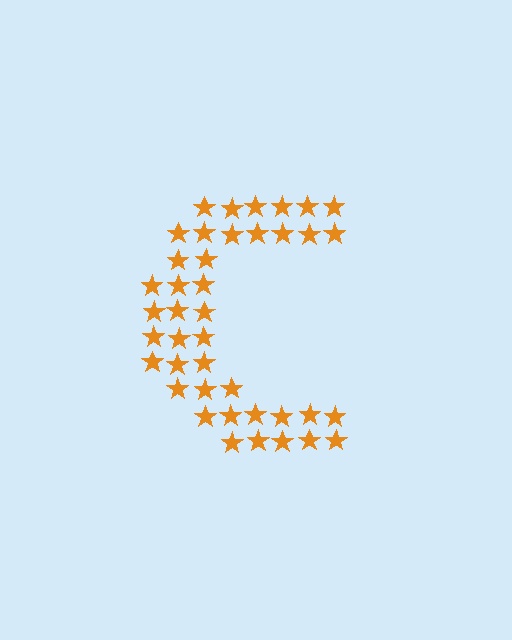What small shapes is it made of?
It is made of small stars.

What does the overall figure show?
The overall figure shows the letter C.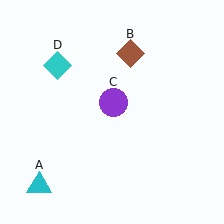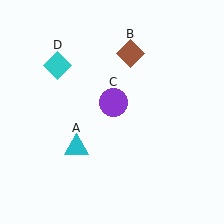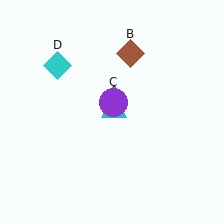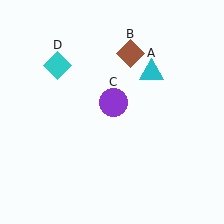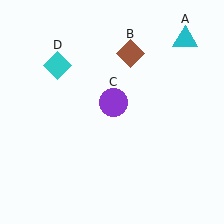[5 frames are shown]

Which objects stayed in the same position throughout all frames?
Brown diamond (object B) and purple circle (object C) and cyan diamond (object D) remained stationary.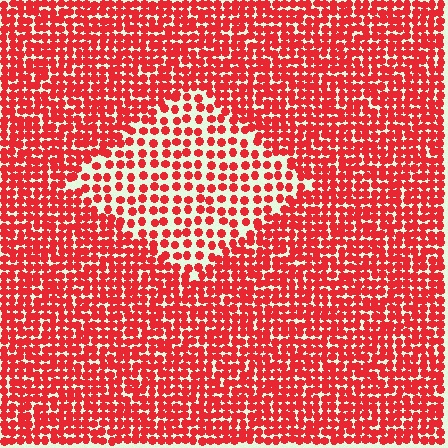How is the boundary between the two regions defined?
The boundary is defined by a change in element density (approximately 1.9x ratio). All elements are the same color, size, and shape.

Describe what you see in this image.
The image contains small red elements arranged at two different densities. A diamond-shaped region is visible where the elements are less densely packed than the surrounding area.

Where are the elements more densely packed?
The elements are more densely packed outside the diamond boundary.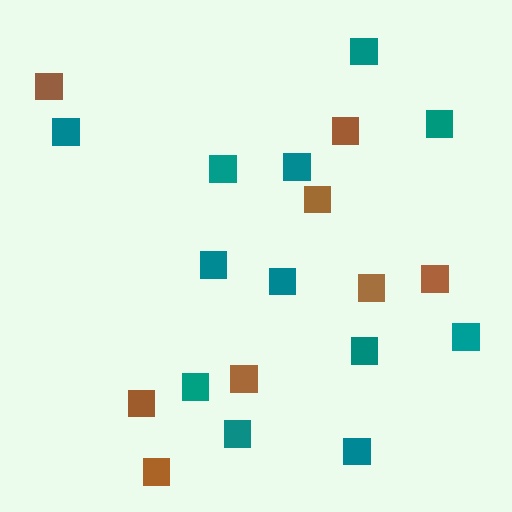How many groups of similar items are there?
There are 2 groups: one group of teal squares (12) and one group of brown squares (8).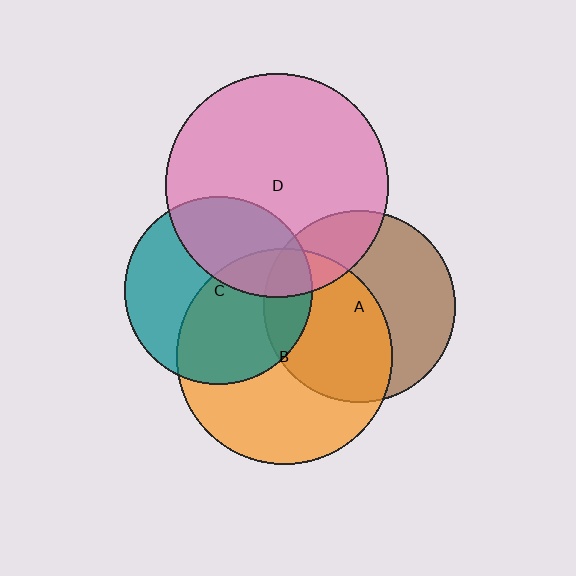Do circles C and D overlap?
Yes.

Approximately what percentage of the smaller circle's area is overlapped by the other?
Approximately 35%.